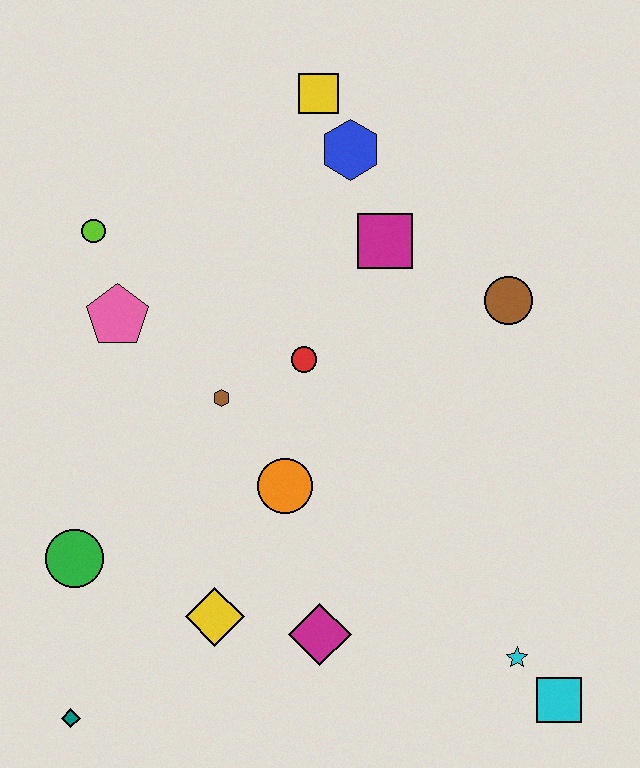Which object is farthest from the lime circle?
The cyan square is farthest from the lime circle.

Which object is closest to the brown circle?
The magenta square is closest to the brown circle.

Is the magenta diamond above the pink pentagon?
No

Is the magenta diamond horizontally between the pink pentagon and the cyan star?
Yes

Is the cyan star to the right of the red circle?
Yes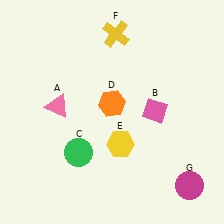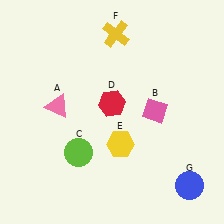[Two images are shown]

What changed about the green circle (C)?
In Image 1, C is green. In Image 2, it changed to lime.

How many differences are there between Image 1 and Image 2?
There are 3 differences between the two images.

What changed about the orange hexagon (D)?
In Image 1, D is orange. In Image 2, it changed to red.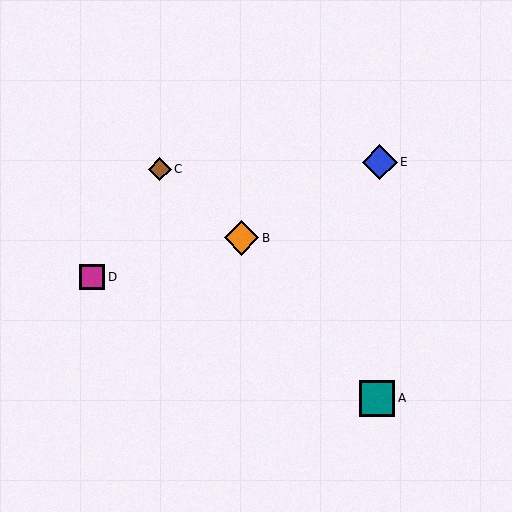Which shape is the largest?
The teal square (labeled A) is the largest.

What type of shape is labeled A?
Shape A is a teal square.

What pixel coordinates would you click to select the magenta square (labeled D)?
Click at (92, 277) to select the magenta square D.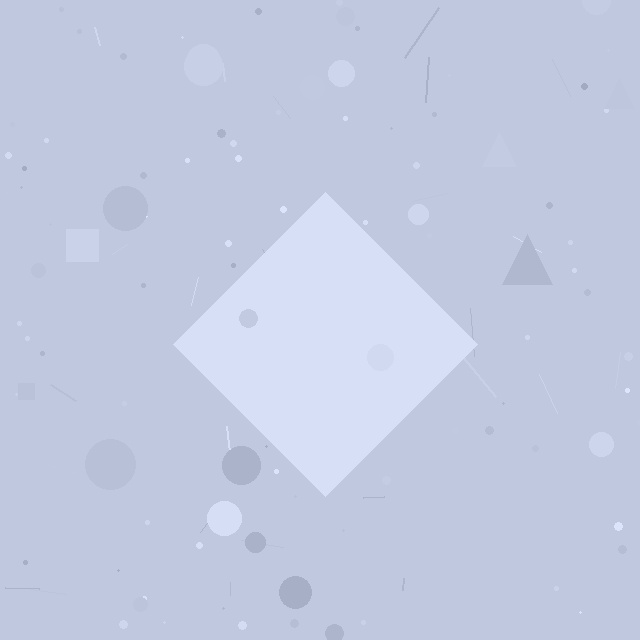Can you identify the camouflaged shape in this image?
The camouflaged shape is a diamond.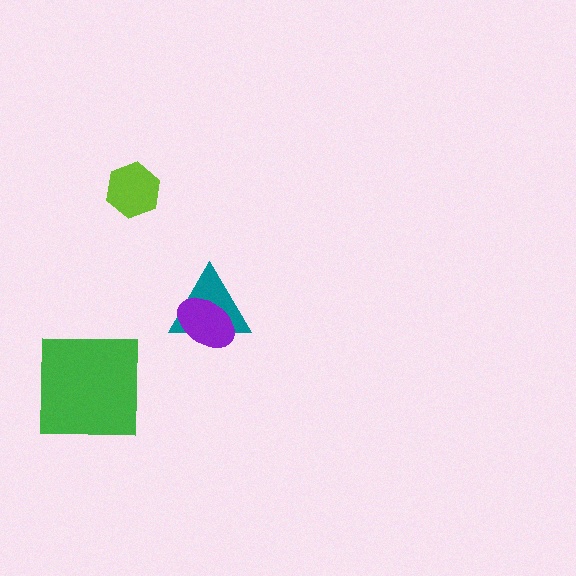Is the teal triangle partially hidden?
Yes, it is partially covered by another shape.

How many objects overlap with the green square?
0 objects overlap with the green square.